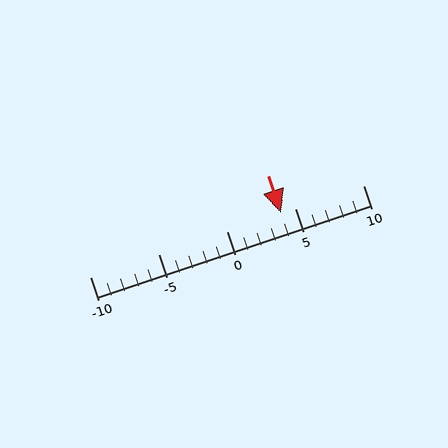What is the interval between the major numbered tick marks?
The major tick marks are spaced 5 units apart.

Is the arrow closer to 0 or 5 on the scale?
The arrow is closer to 5.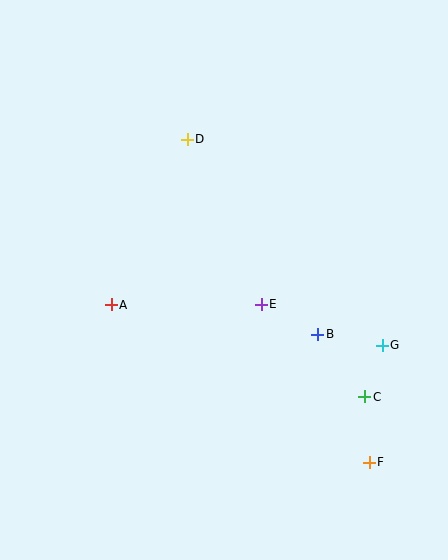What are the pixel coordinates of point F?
Point F is at (369, 462).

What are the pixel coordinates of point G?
Point G is at (382, 345).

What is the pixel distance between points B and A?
The distance between B and A is 209 pixels.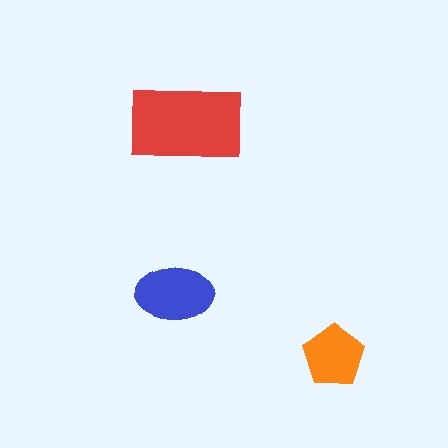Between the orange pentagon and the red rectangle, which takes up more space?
The red rectangle.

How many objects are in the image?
There are 3 objects in the image.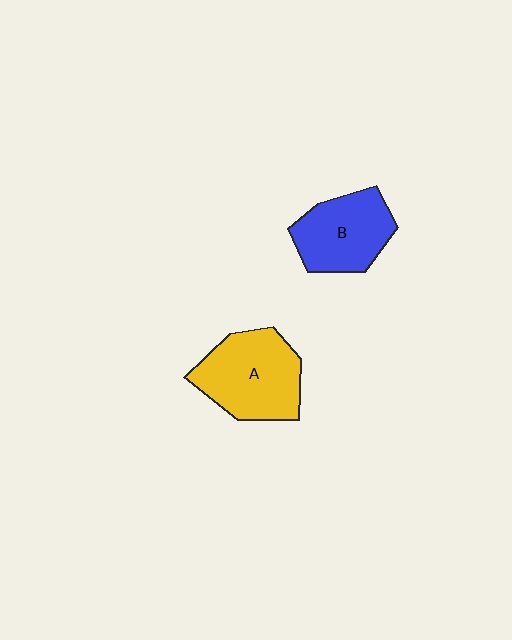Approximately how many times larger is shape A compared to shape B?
Approximately 1.2 times.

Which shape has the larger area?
Shape A (yellow).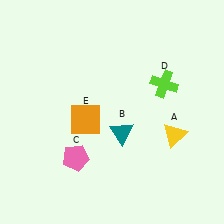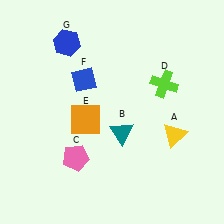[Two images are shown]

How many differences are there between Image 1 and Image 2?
There are 2 differences between the two images.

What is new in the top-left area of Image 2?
A blue hexagon (G) was added in the top-left area of Image 2.